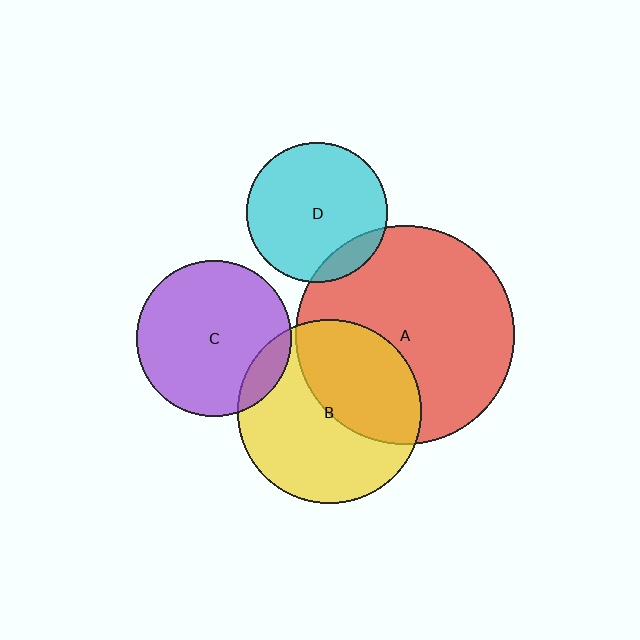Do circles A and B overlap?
Yes.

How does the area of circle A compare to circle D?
Approximately 2.4 times.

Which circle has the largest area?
Circle A (red).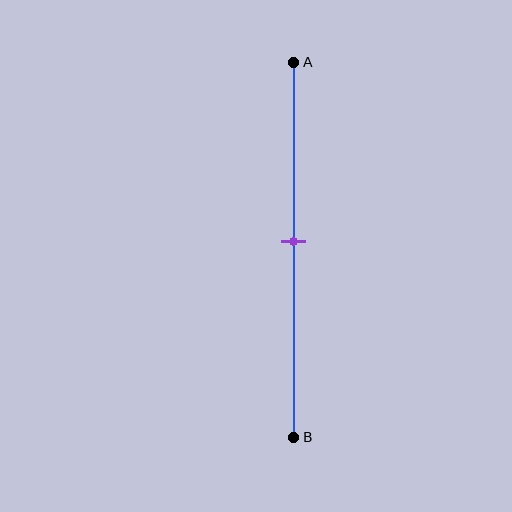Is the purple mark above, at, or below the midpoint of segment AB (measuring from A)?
The purple mark is approximately at the midpoint of segment AB.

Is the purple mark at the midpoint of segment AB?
Yes, the mark is approximately at the midpoint.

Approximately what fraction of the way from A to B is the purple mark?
The purple mark is approximately 50% of the way from A to B.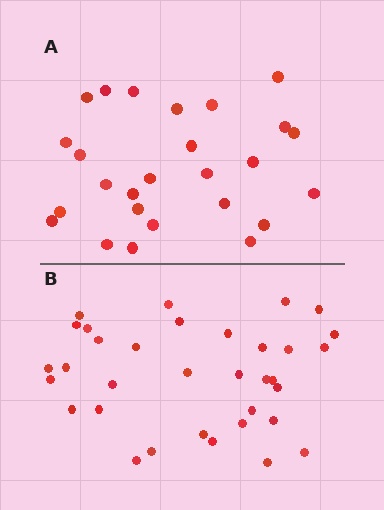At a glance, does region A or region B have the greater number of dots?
Region B (the bottom region) has more dots.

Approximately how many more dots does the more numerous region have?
Region B has roughly 8 or so more dots than region A.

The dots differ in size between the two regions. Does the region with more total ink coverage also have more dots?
No. Region A has more total ink coverage because its dots are larger, but region B actually contains more individual dots. Total area can be misleading — the number of items is what matters here.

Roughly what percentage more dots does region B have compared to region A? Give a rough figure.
About 30% more.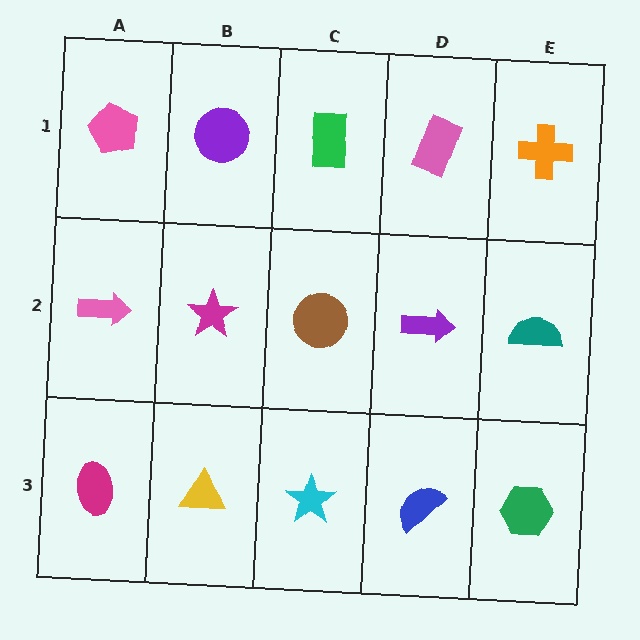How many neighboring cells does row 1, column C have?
3.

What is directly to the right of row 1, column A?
A purple circle.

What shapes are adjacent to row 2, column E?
An orange cross (row 1, column E), a green hexagon (row 3, column E), a purple arrow (row 2, column D).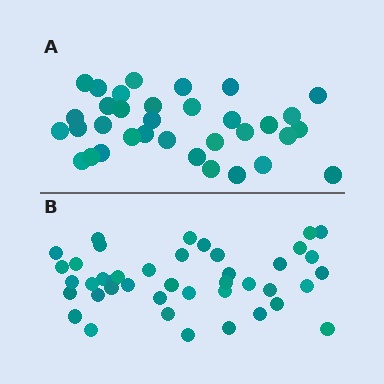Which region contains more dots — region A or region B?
Region B (the bottom region) has more dots.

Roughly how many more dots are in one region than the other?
Region B has roughly 8 or so more dots than region A.